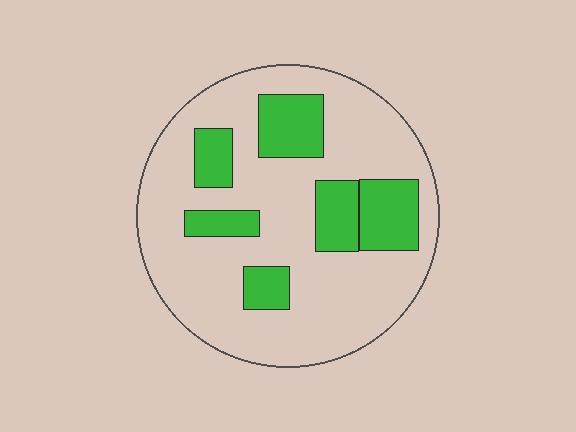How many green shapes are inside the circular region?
6.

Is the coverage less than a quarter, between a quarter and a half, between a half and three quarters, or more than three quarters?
Between a quarter and a half.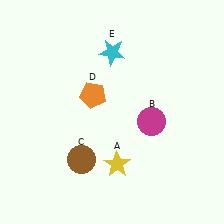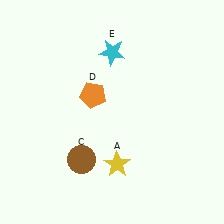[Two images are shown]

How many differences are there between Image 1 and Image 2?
There is 1 difference between the two images.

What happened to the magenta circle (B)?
The magenta circle (B) was removed in Image 2. It was in the bottom-right area of Image 1.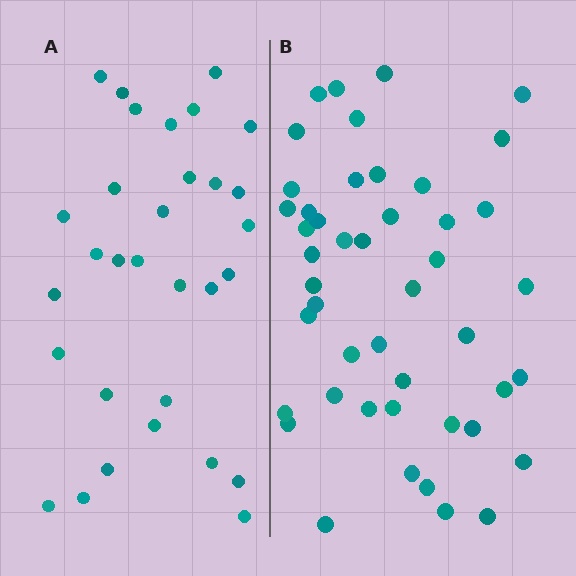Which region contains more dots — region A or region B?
Region B (the right region) has more dots.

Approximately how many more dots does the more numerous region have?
Region B has approximately 15 more dots than region A.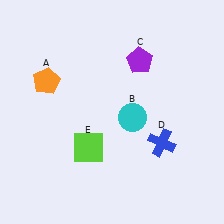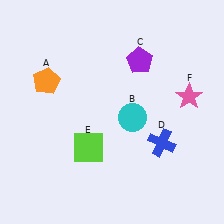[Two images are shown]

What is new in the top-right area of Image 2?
A pink star (F) was added in the top-right area of Image 2.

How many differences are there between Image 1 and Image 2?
There is 1 difference between the two images.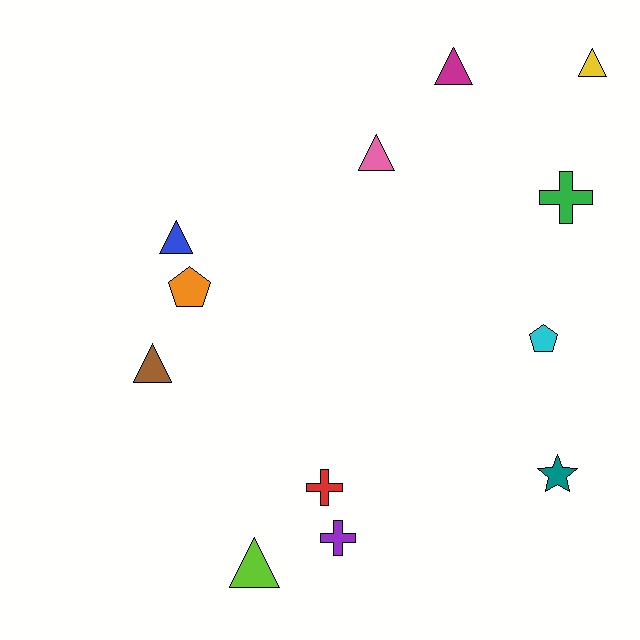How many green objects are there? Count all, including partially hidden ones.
There is 1 green object.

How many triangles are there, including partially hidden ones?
There are 6 triangles.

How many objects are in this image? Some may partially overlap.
There are 12 objects.